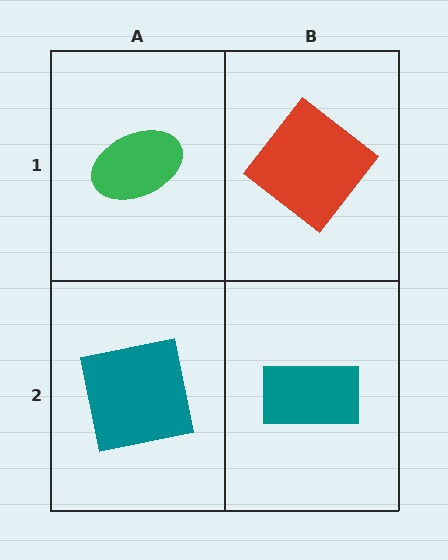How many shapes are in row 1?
2 shapes.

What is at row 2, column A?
A teal square.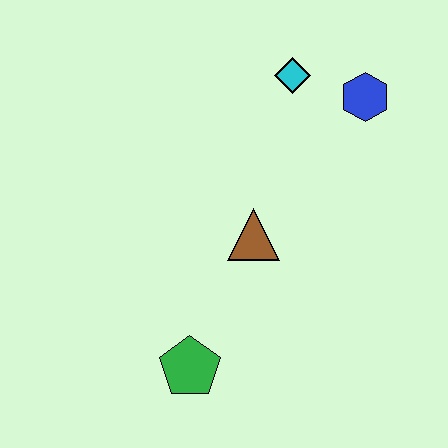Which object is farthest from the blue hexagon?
The green pentagon is farthest from the blue hexagon.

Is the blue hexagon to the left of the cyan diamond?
No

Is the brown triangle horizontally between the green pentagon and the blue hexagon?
Yes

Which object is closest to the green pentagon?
The brown triangle is closest to the green pentagon.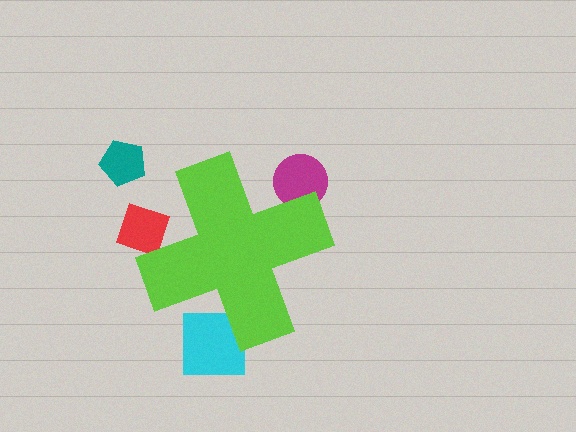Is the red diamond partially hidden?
Yes, the red diamond is partially hidden behind the lime cross.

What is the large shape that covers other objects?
A lime cross.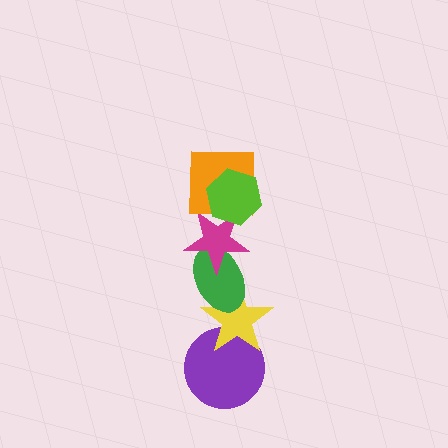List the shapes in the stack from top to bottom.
From top to bottom: the lime hexagon, the orange square, the magenta star, the green ellipse, the yellow star, the purple circle.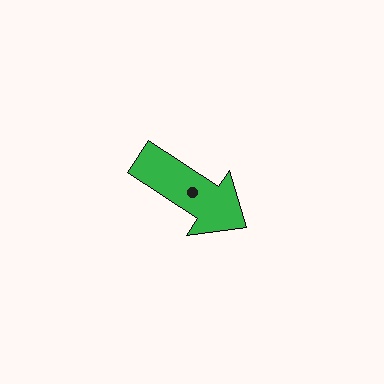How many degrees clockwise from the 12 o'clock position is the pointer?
Approximately 123 degrees.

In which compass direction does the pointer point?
Southeast.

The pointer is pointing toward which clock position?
Roughly 4 o'clock.